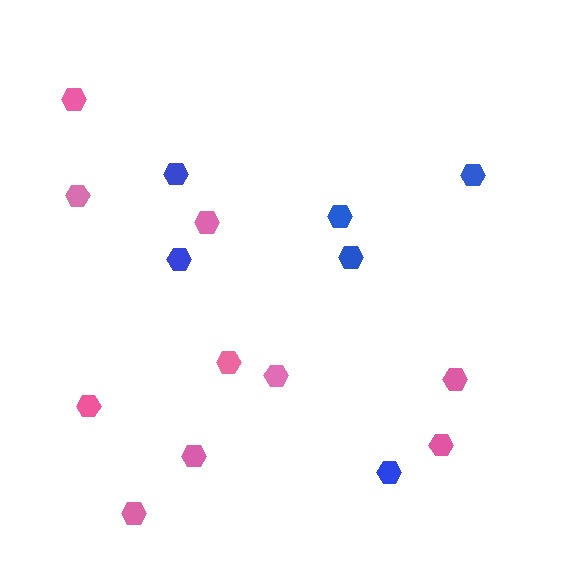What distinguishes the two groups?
There are 2 groups: one group of pink hexagons (10) and one group of blue hexagons (6).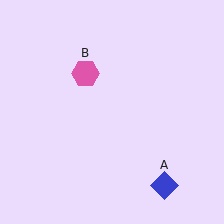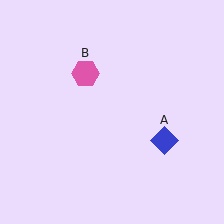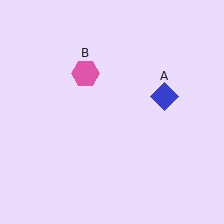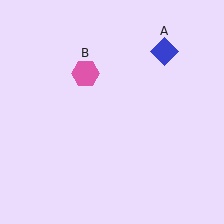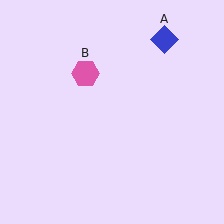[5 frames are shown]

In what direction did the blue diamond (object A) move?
The blue diamond (object A) moved up.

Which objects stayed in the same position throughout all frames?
Pink hexagon (object B) remained stationary.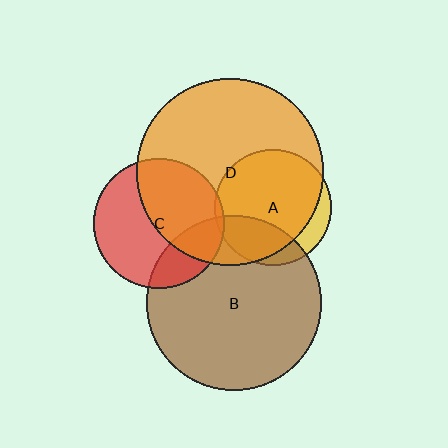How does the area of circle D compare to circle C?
Approximately 2.0 times.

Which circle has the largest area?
Circle D (orange).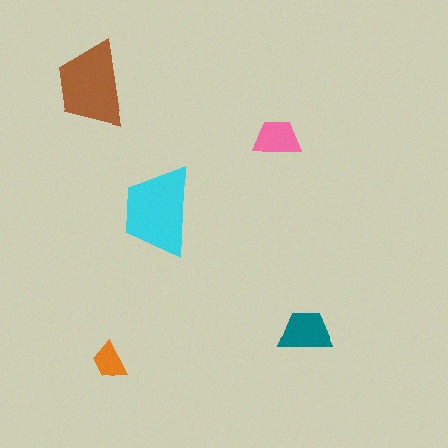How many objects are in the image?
There are 5 objects in the image.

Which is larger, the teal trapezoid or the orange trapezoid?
The teal one.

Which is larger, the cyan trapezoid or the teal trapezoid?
The cyan one.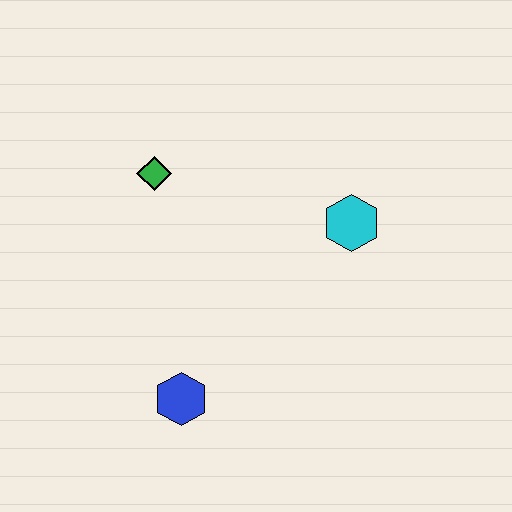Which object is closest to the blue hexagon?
The green diamond is closest to the blue hexagon.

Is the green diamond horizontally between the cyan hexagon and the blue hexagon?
No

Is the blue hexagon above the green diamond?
No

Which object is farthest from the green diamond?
The blue hexagon is farthest from the green diamond.